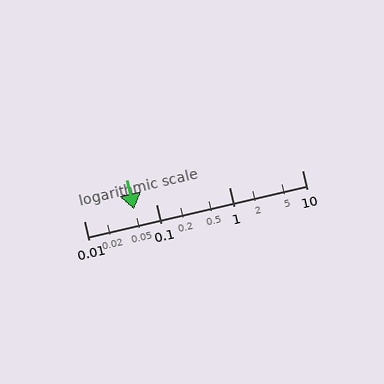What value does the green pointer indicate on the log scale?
The pointer indicates approximately 0.049.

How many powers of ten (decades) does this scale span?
The scale spans 3 decades, from 0.01 to 10.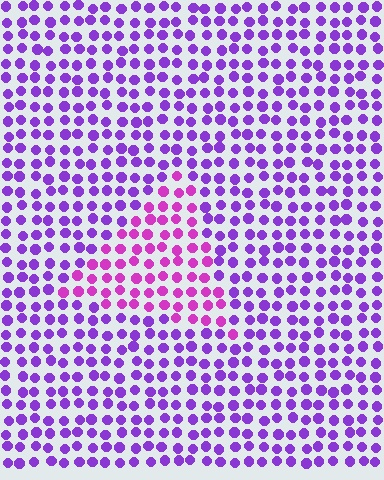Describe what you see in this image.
The image is filled with small purple elements in a uniform arrangement. A triangle-shaped region is visible where the elements are tinted to a slightly different hue, forming a subtle color boundary.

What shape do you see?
I see a triangle.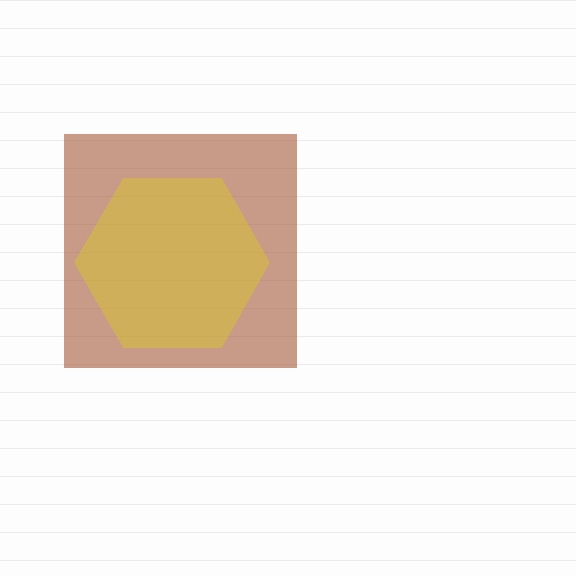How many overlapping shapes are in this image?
There are 2 overlapping shapes in the image.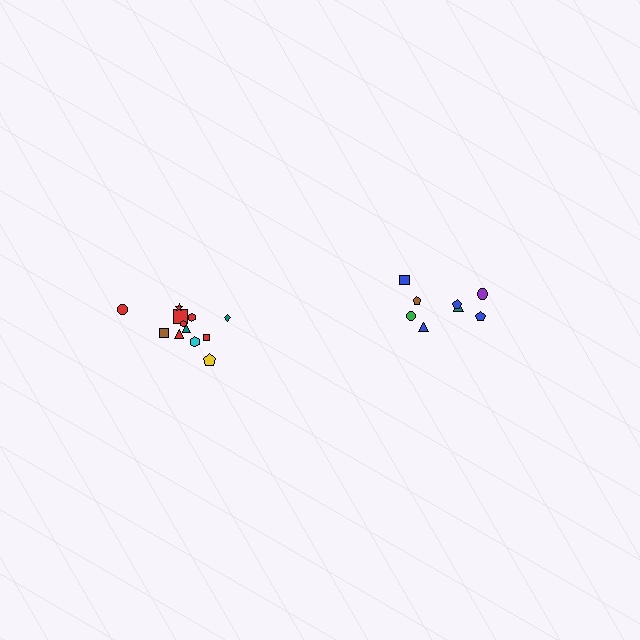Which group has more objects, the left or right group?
The left group.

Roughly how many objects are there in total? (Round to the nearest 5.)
Roughly 20 objects in total.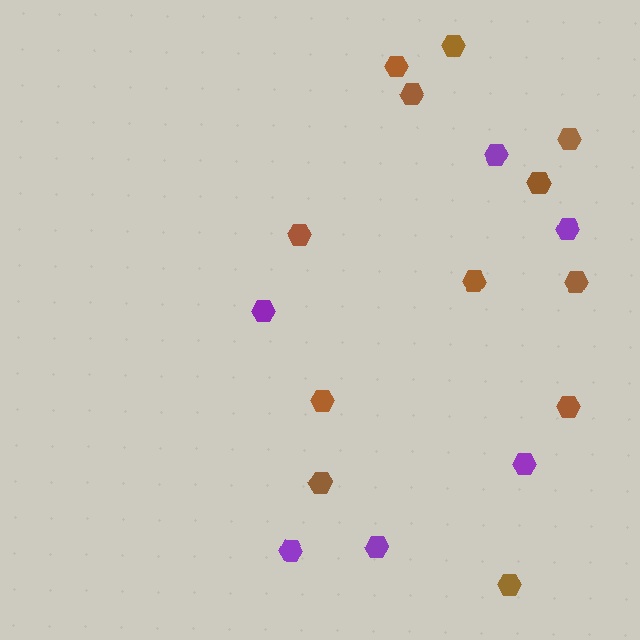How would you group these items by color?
There are 2 groups: one group of purple hexagons (6) and one group of brown hexagons (12).